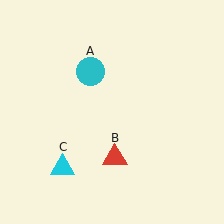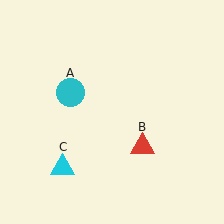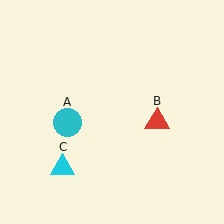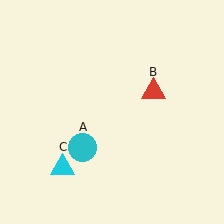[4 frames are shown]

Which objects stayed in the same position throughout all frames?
Cyan triangle (object C) remained stationary.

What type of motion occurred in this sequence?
The cyan circle (object A), red triangle (object B) rotated counterclockwise around the center of the scene.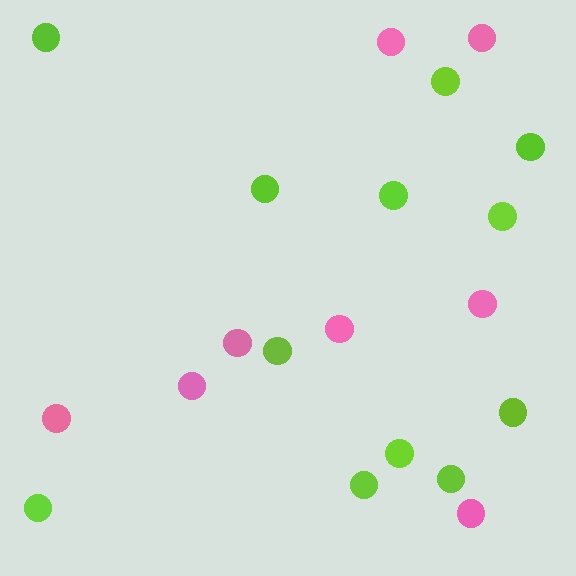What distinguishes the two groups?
There are 2 groups: one group of lime circles (12) and one group of pink circles (8).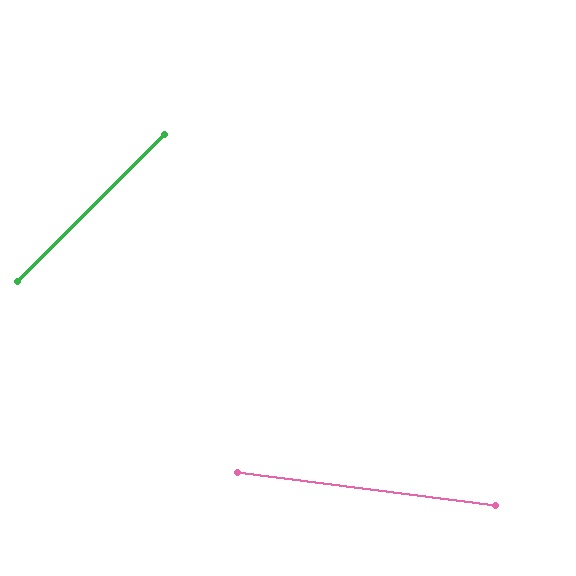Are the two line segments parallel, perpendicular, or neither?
Neither parallel nor perpendicular — they differ by about 52°.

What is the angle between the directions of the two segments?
Approximately 52 degrees.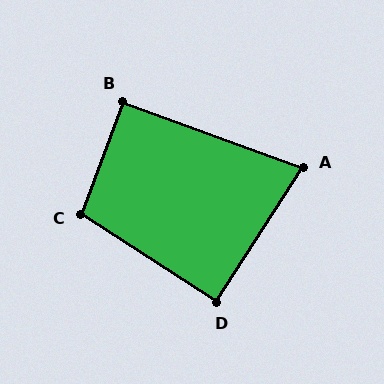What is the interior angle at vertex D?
Approximately 90 degrees (approximately right).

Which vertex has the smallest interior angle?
A, at approximately 77 degrees.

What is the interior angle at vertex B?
Approximately 90 degrees (approximately right).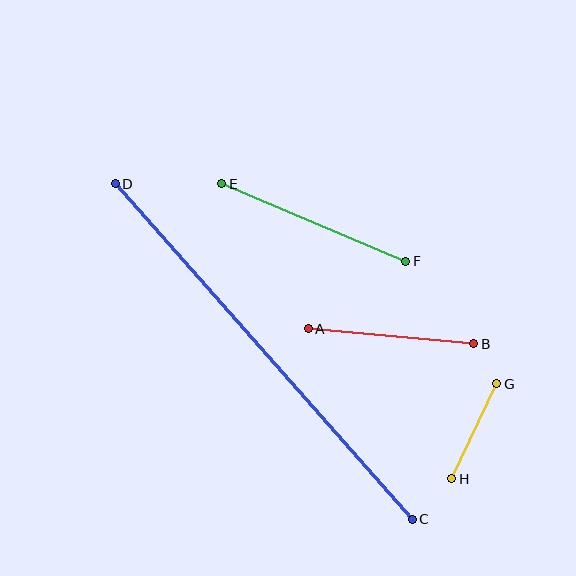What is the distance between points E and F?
The distance is approximately 199 pixels.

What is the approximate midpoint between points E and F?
The midpoint is at approximately (314, 222) pixels.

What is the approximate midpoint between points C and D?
The midpoint is at approximately (264, 351) pixels.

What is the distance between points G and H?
The distance is approximately 105 pixels.